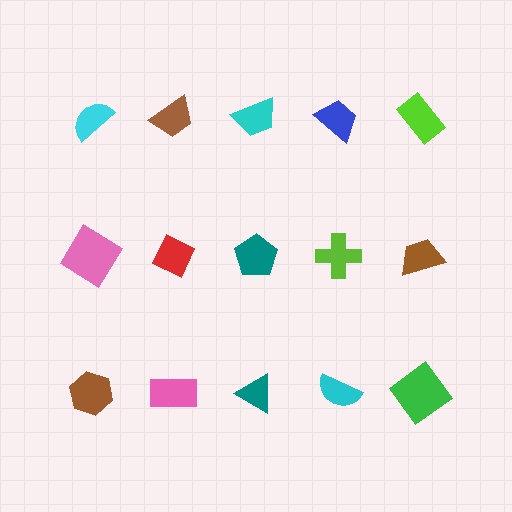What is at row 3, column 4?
A cyan semicircle.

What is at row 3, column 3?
A teal triangle.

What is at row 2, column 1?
A pink diamond.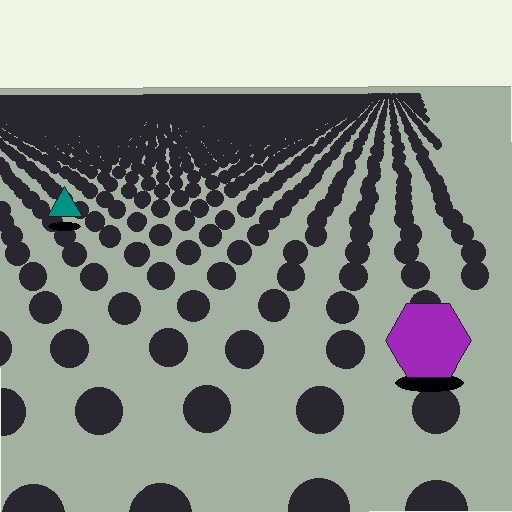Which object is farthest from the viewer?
The teal triangle is farthest from the viewer. It appears smaller and the ground texture around it is denser.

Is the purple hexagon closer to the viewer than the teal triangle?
Yes. The purple hexagon is closer — you can tell from the texture gradient: the ground texture is coarser near it.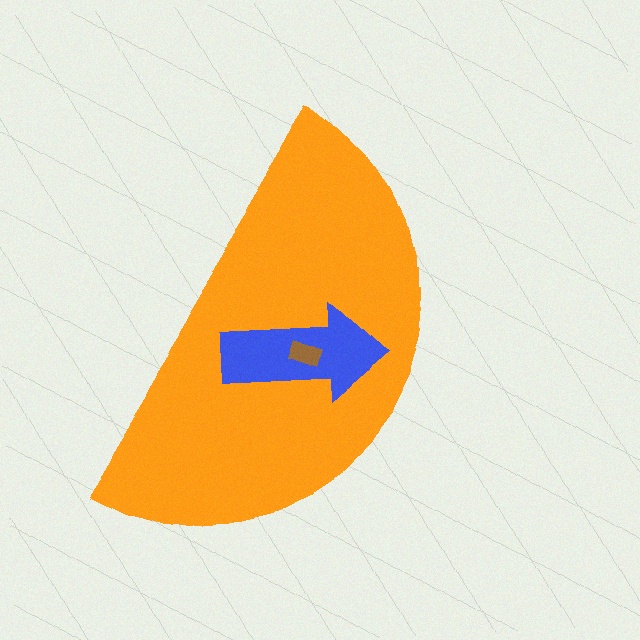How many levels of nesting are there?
3.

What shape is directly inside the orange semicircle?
The blue arrow.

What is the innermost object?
The brown rectangle.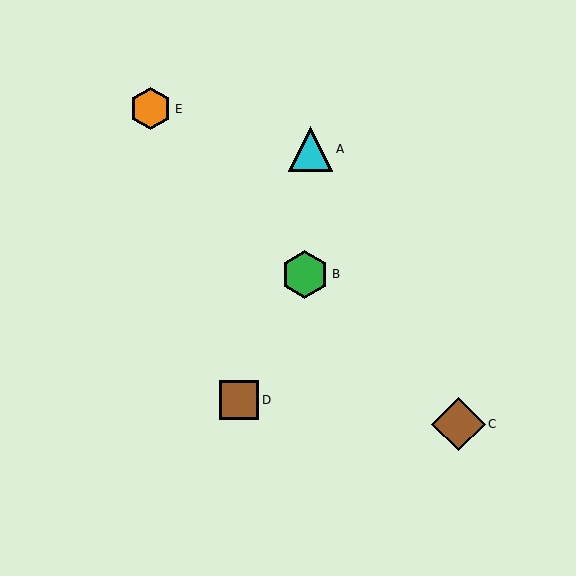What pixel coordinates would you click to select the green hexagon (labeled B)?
Click at (305, 274) to select the green hexagon B.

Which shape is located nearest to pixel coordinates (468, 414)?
The brown diamond (labeled C) at (458, 424) is nearest to that location.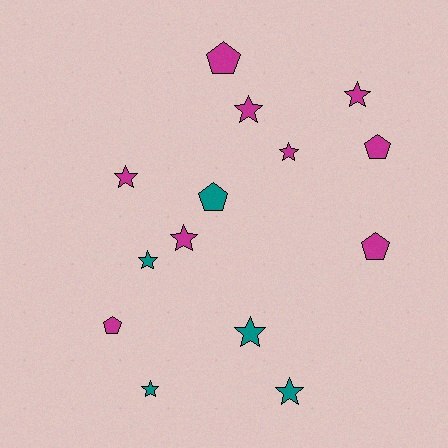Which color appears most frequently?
Magenta, with 9 objects.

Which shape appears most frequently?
Star, with 9 objects.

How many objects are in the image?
There are 14 objects.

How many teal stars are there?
There are 4 teal stars.